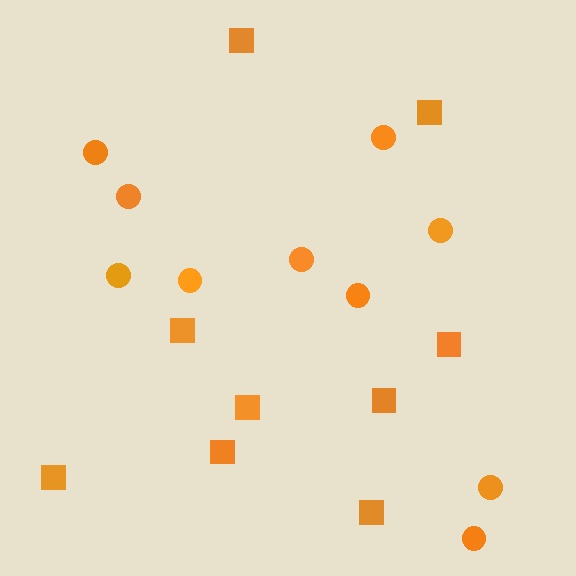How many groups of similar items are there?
There are 2 groups: one group of squares (9) and one group of circles (10).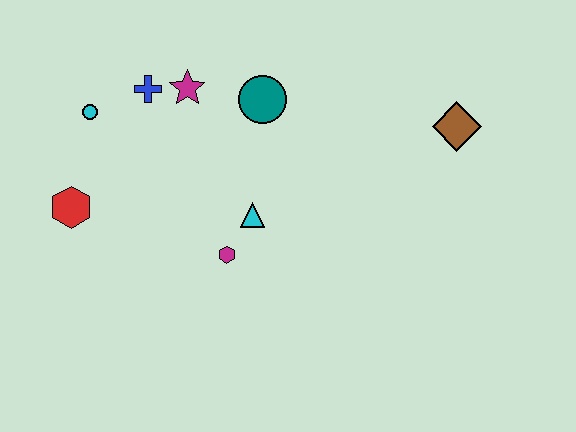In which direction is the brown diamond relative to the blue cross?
The brown diamond is to the right of the blue cross.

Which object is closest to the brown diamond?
The teal circle is closest to the brown diamond.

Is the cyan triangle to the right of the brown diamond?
No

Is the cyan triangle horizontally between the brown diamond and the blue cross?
Yes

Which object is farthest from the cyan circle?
The brown diamond is farthest from the cyan circle.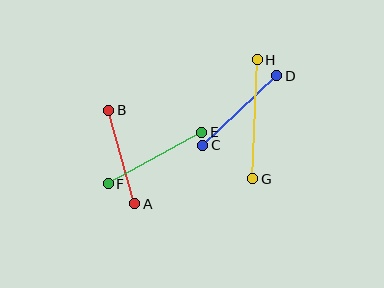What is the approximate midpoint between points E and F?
The midpoint is at approximately (155, 158) pixels.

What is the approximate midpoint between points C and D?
The midpoint is at approximately (240, 111) pixels.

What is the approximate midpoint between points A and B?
The midpoint is at approximately (122, 157) pixels.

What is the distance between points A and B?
The distance is approximately 97 pixels.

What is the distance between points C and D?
The distance is approximately 102 pixels.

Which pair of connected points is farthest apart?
Points G and H are farthest apart.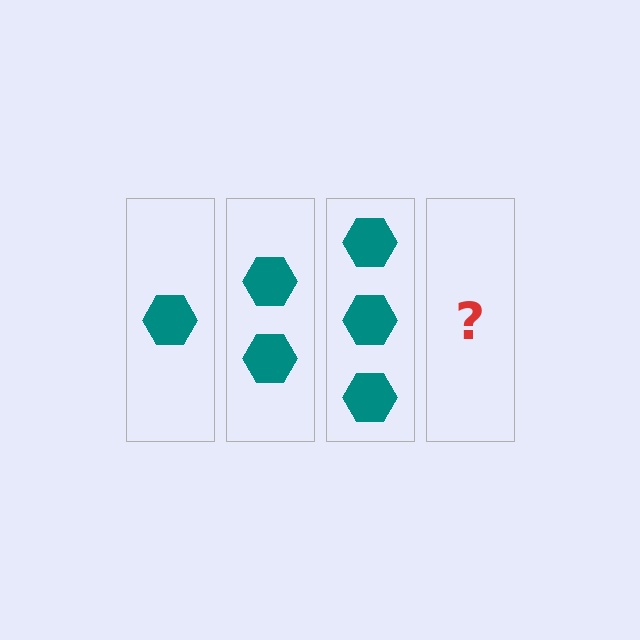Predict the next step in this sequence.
The next step is 4 hexagons.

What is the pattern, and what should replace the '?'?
The pattern is that each step adds one more hexagon. The '?' should be 4 hexagons.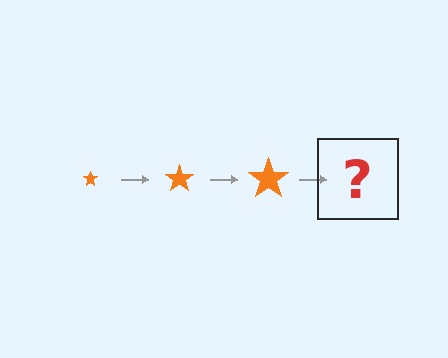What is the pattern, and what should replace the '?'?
The pattern is that the star gets progressively larger each step. The '?' should be an orange star, larger than the previous one.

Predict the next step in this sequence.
The next step is an orange star, larger than the previous one.